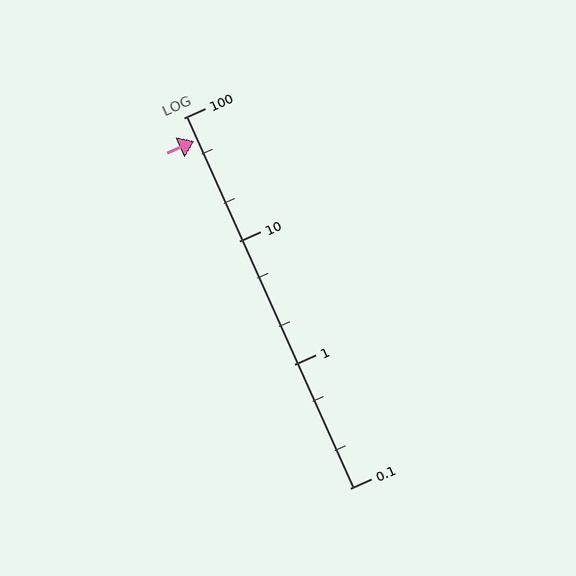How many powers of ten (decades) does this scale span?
The scale spans 3 decades, from 0.1 to 100.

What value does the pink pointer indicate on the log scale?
The pointer indicates approximately 65.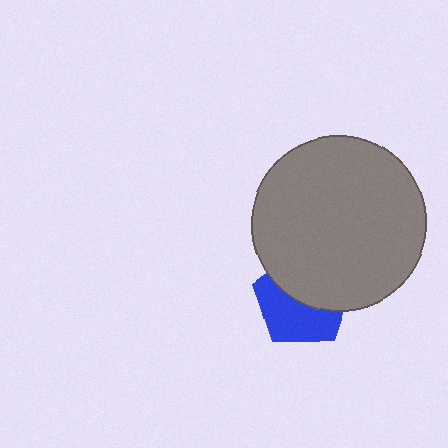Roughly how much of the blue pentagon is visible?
About half of it is visible (roughly 50%).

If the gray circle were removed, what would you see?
You would see the complete blue pentagon.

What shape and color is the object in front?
The object in front is a gray circle.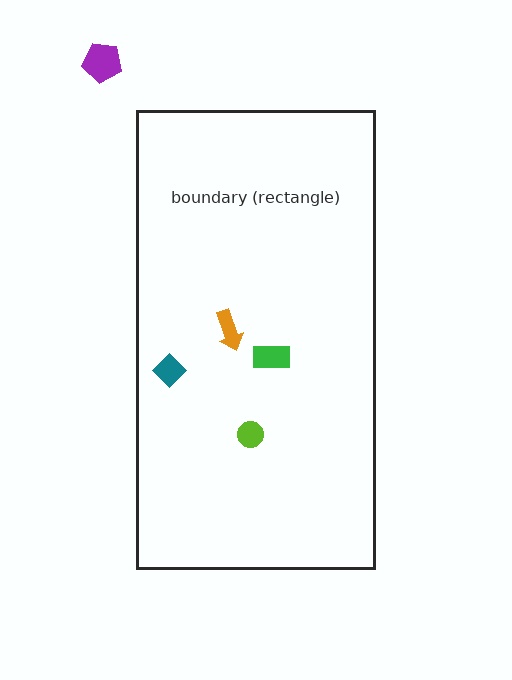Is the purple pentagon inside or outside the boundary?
Outside.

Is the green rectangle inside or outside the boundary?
Inside.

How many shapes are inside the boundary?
4 inside, 1 outside.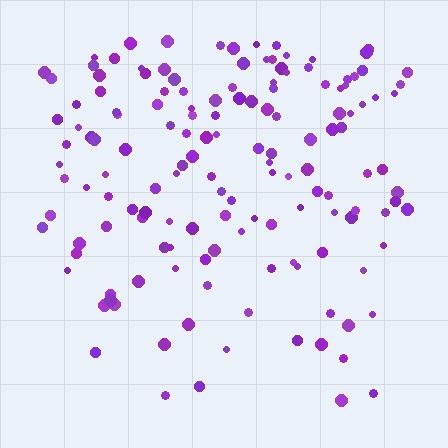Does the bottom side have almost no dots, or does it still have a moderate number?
Still a moderate number, just noticeably fewer than the top.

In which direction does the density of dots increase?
From bottom to top, with the top side densest.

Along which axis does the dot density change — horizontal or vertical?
Vertical.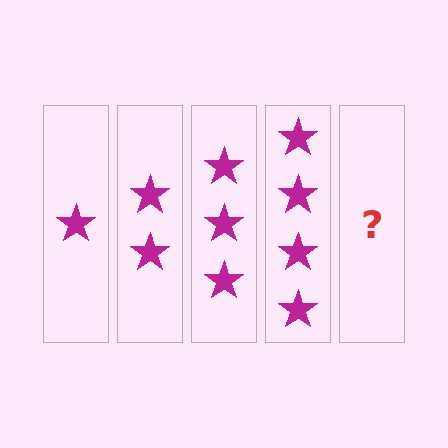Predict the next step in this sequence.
The next step is 5 stars.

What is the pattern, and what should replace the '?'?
The pattern is that each step adds one more star. The '?' should be 5 stars.